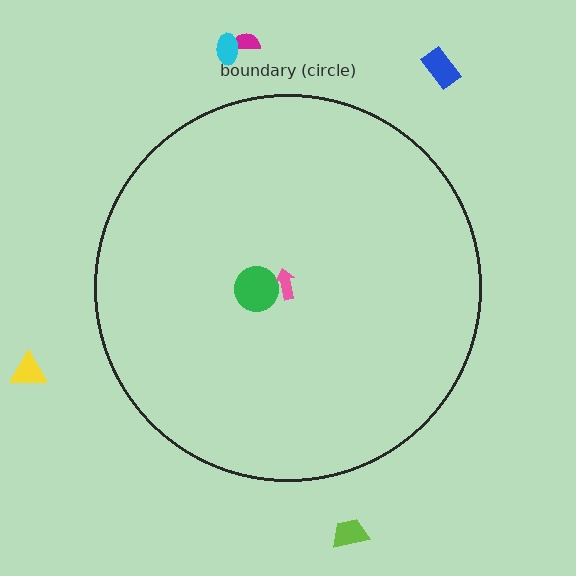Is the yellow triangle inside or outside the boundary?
Outside.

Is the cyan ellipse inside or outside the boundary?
Outside.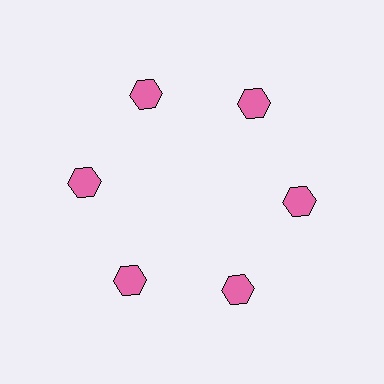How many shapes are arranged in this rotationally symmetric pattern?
There are 6 shapes, arranged in 6 groups of 1.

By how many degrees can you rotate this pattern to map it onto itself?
The pattern maps onto itself every 60 degrees of rotation.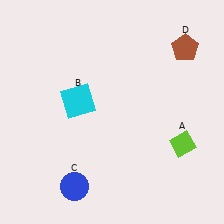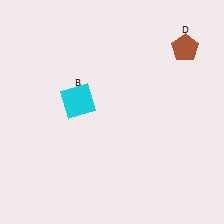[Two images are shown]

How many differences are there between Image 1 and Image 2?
There are 2 differences between the two images.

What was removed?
The blue circle (C), the lime diamond (A) were removed in Image 2.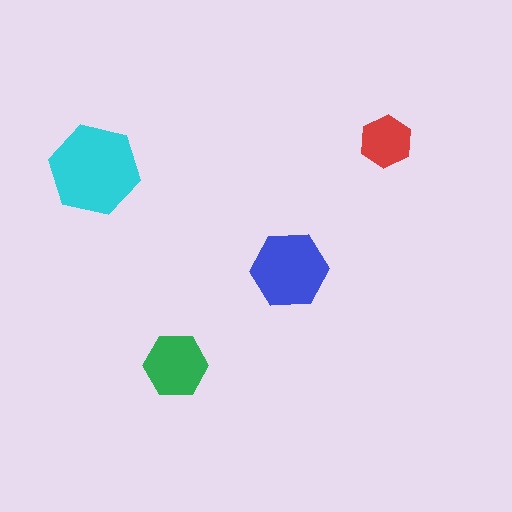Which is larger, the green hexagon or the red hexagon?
The green one.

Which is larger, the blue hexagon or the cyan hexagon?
The cyan one.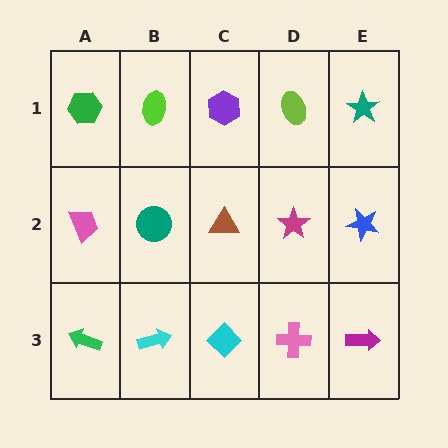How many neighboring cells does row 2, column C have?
4.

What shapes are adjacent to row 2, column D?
A lime ellipse (row 1, column D), a pink cross (row 3, column D), a brown triangle (row 2, column C), a blue star (row 2, column E).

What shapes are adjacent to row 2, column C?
A purple hexagon (row 1, column C), a cyan diamond (row 3, column C), a teal circle (row 2, column B), a magenta star (row 2, column D).